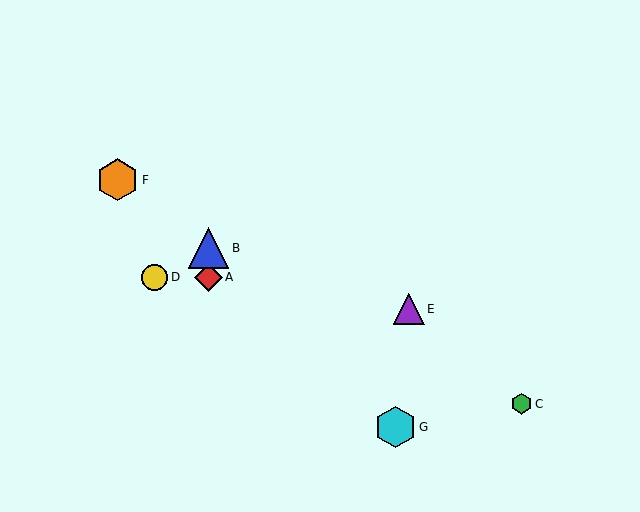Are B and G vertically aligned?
No, B is at x≈208 and G is at x≈395.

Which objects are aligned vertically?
Objects A, B are aligned vertically.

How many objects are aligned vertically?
2 objects (A, B) are aligned vertically.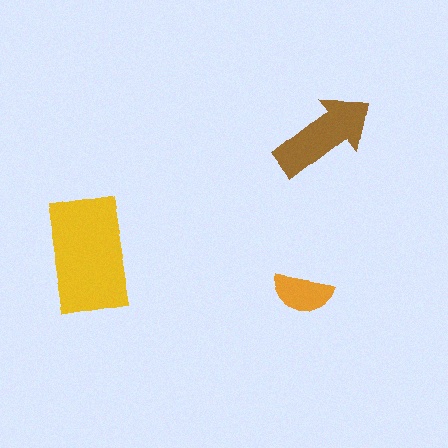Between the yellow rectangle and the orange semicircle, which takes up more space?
The yellow rectangle.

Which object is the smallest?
The orange semicircle.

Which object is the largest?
The yellow rectangle.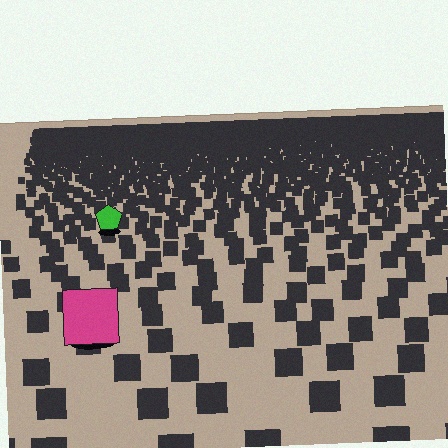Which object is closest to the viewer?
The magenta square is closest. The texture marks near it are larger and more spread out.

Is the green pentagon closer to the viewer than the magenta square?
No. The magenta square is closer — you can tell from the texture gradient: the ground texture is coarser near it.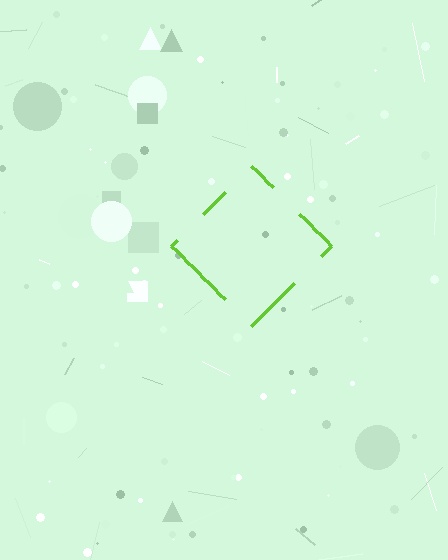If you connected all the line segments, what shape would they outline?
They would outline a diamond.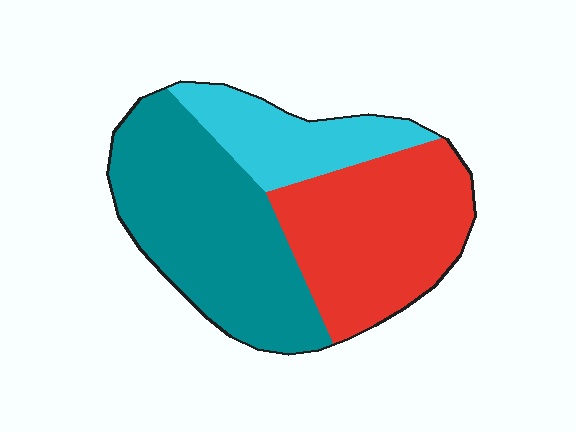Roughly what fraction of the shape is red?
Red takes up between a third and a half of the shape.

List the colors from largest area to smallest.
From largest to smallest: teal, red, cyan.